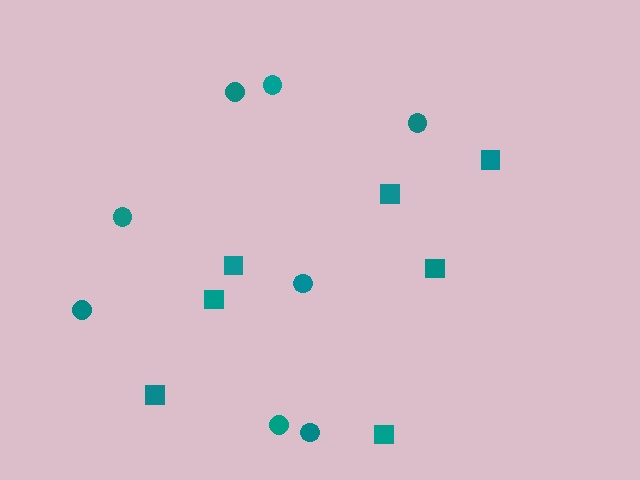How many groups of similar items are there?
There are 2 groups: one group of circles (8) and one group of squares (7).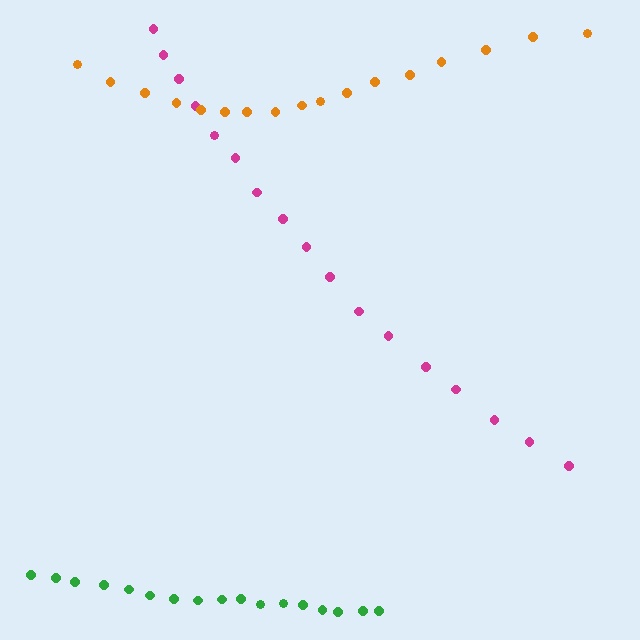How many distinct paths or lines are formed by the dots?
There are 3 distinct paths.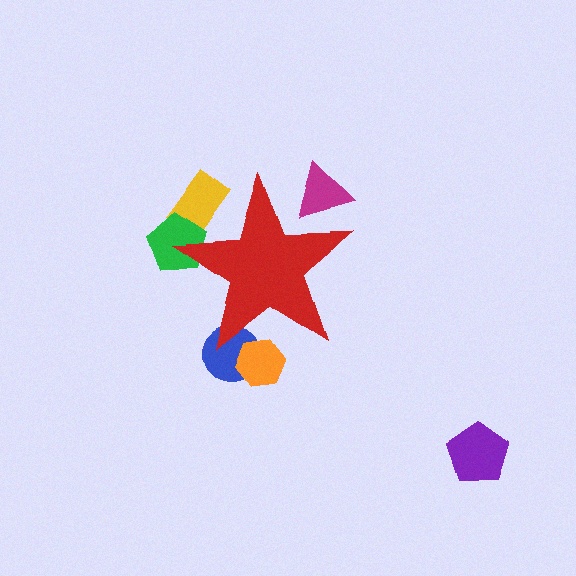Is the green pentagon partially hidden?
Yes, the green pentagon is partially hidden behind the red star.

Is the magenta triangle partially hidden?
Yes, the magenta triangle is partially hidden behind the red star.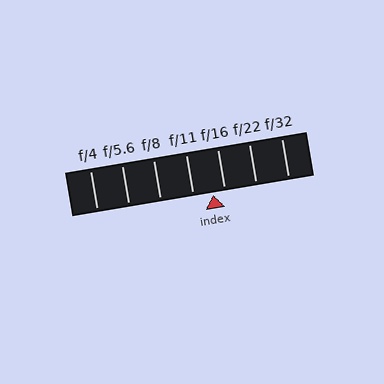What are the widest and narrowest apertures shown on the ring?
The widest aperture shown is f/4 and the narrowest is f/32.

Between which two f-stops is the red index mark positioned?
The index mark is between f/11 and f/16.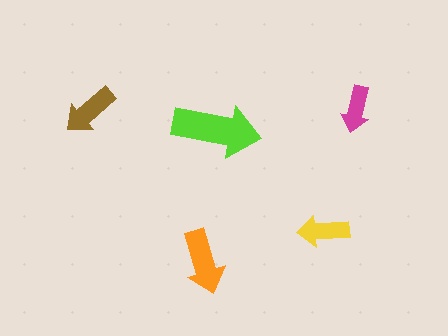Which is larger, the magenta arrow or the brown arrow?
The brown one.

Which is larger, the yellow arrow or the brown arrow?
The brown one.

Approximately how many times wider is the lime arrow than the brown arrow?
About 1.5 times wider.